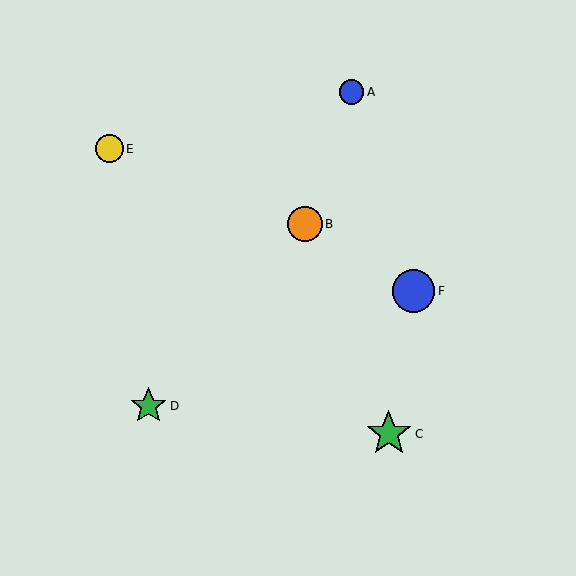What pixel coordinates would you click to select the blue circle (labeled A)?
Click at (351, 92) to select the blue circle A.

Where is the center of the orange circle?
The center of the orange circle is at (305, 224).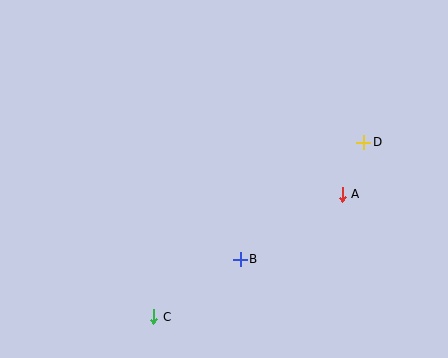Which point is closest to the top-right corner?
Point D is closest to the top-right corner.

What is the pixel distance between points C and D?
The distance between C and D is 273 pixels.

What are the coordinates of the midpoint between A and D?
The midpoint between A and D is at (353, 168).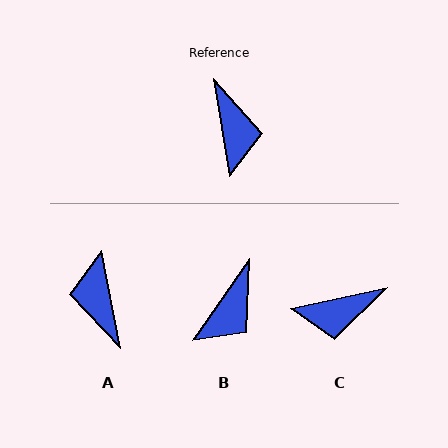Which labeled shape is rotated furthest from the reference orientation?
A, about 178 degrees away.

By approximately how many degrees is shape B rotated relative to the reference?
Approximately 44 degrees clockwise.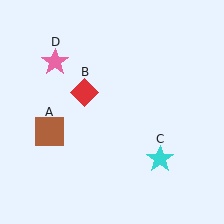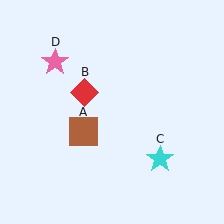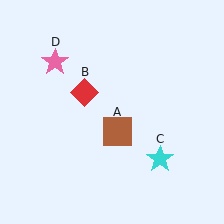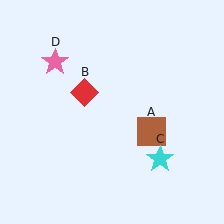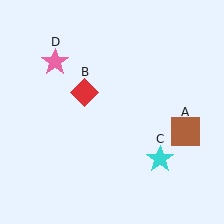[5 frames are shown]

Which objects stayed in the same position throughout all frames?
Red diamond (object B) and cyan star (object C) and pink star (object D) remained stationary.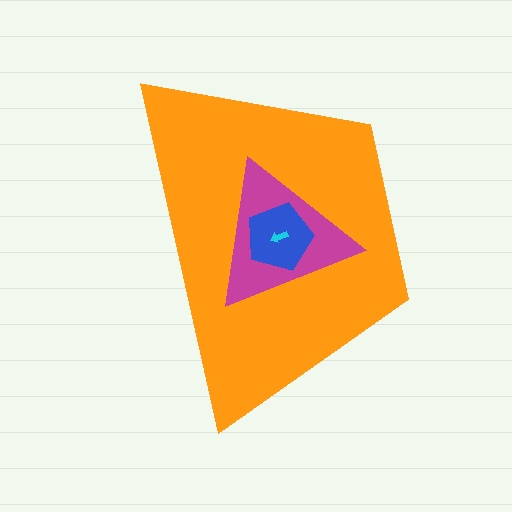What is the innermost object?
The cyan arrow.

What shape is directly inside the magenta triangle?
The blue pentagon.